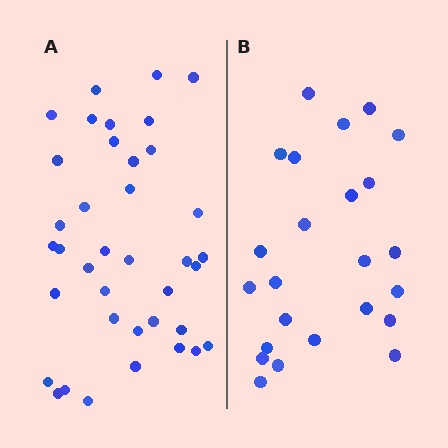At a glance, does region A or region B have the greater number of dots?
Region A (the left region) has more dots.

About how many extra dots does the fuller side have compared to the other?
Region A has approximately 15 more dots than region B.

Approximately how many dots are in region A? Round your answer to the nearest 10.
About 40 dots. (The exact count is 38, which rounds to 40.)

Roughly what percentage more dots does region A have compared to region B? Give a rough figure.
About 60% more.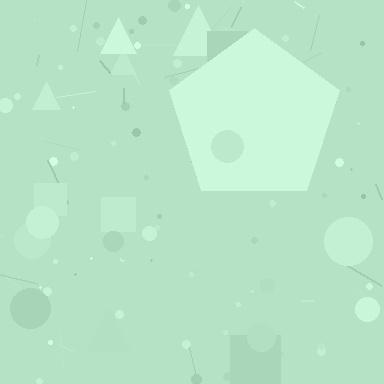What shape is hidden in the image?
A pentagon is hidden in the image.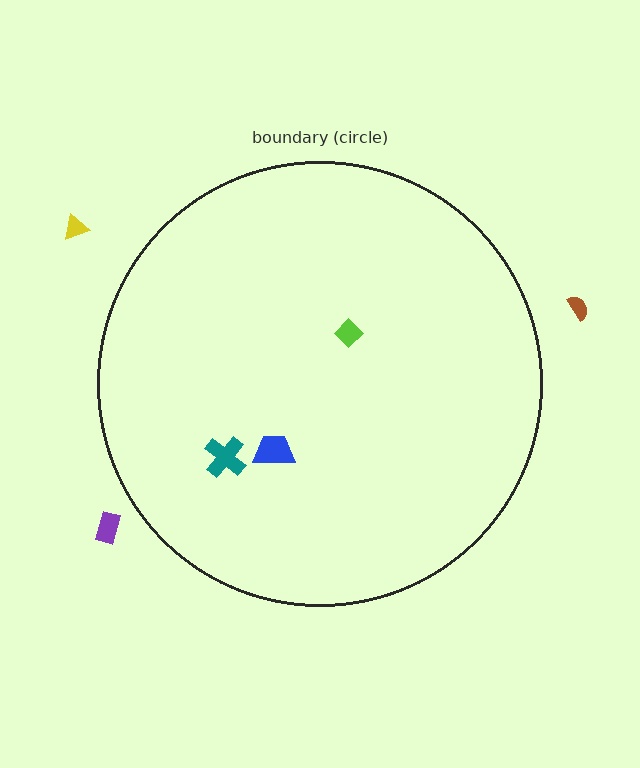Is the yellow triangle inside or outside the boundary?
Outside.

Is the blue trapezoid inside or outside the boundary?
Inside.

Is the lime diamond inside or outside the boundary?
Inside.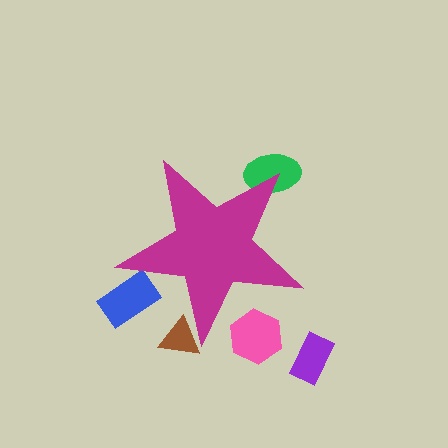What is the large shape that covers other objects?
A magenta star.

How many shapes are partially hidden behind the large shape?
4 shapes are partially hidden.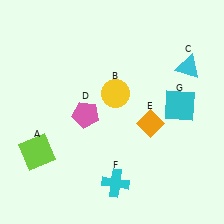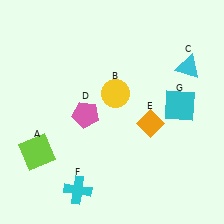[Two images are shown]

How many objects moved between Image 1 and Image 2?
1 object moved between the two images.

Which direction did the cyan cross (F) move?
The cyan cross (F) moved left.